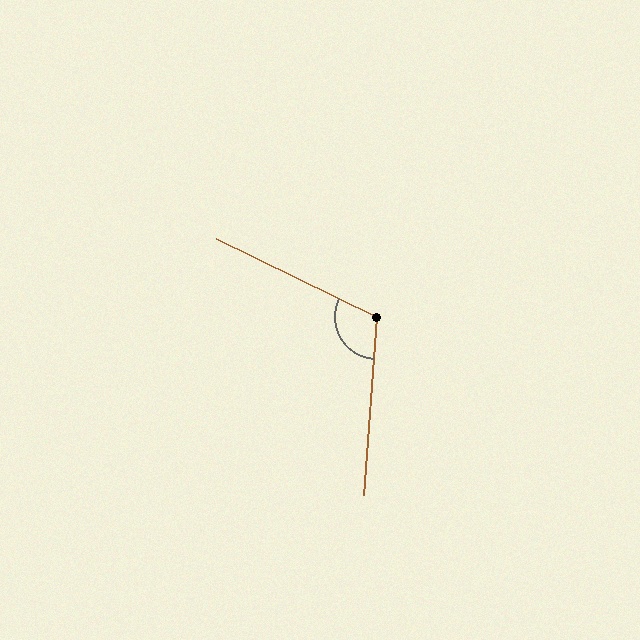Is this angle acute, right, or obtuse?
It is obtuse.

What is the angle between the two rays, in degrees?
Approximately 112 degrees.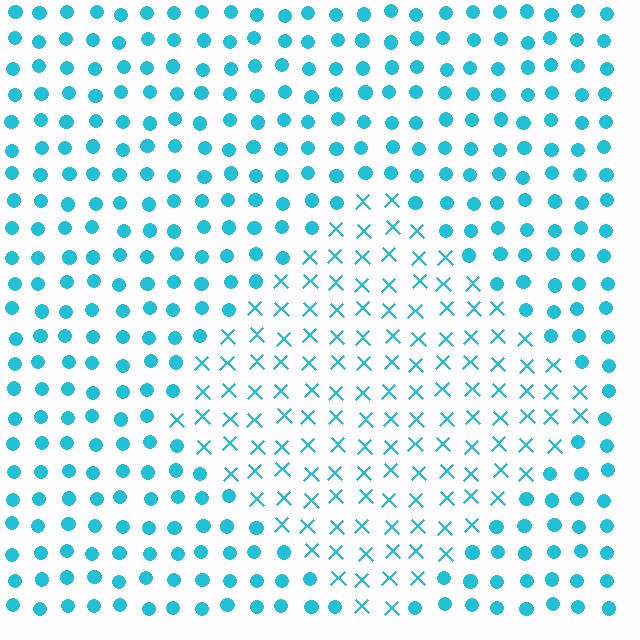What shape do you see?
I see a diamond.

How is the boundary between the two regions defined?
The boundary is defined by a change in element shape: X marks inside vs. circles outside. All elements share the same color and spacing.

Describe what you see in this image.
The image is filled with small cyan elements arranged in a uniform grid. A diamond-shaped region contains X marks, while the surrounding area contains circles. The boundary is defined purely by the change in element shape.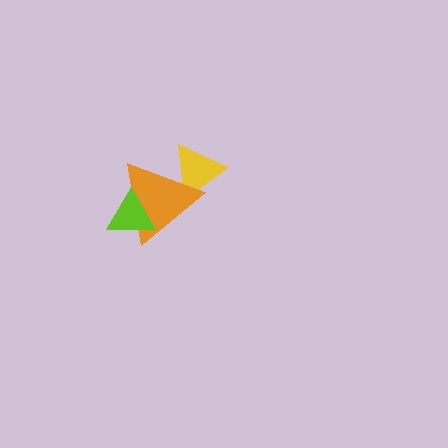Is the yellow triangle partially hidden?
Yes, it is partially covered by another shape.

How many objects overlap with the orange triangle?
2 objects overlap with the orange triangle.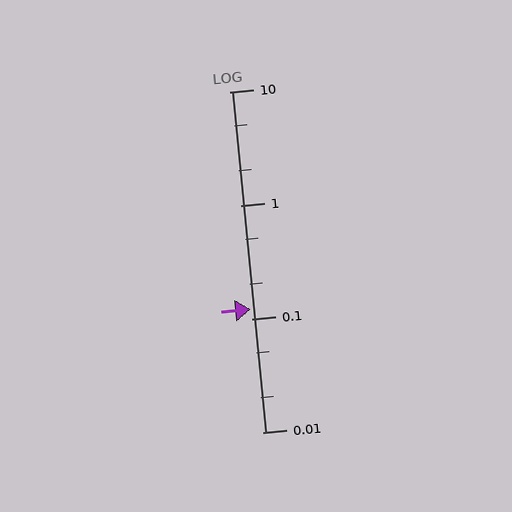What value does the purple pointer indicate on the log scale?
The pointer indicates approximately 0.12.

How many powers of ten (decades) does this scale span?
The scale spans 3 decades, from 0.01 to 10.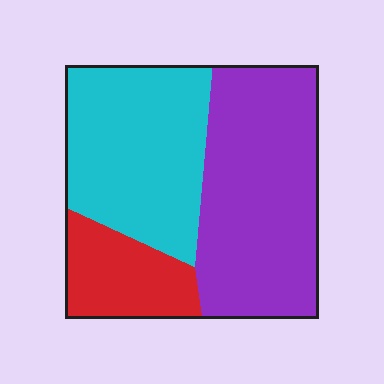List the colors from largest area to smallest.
From largest to smallest: purple, cyan, red.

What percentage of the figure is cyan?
Cyan covers roughly 35% of the figure.